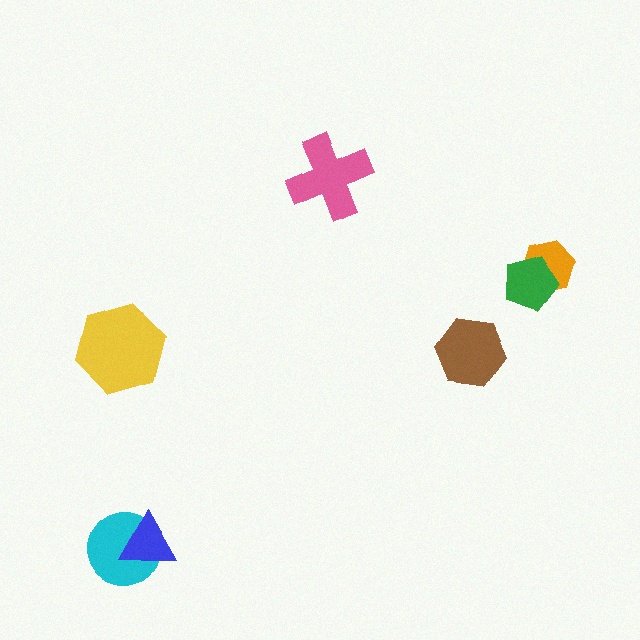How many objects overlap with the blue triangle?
1 object overlaps with the blue triangle.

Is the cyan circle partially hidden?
Yes, it is partially covered by another shape.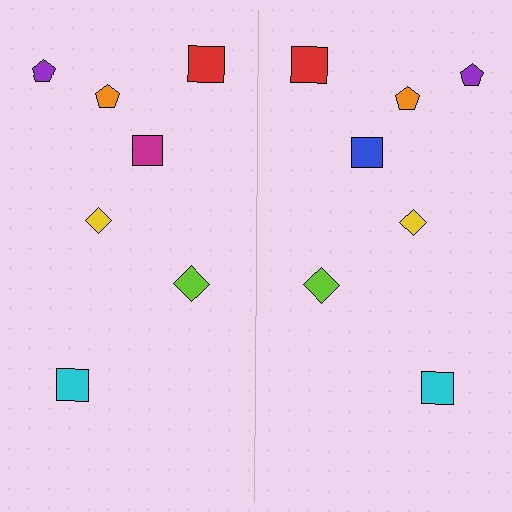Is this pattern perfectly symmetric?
No, the pattern is not perfectly symmetric. The blue square on the right side breaks the symmetry — its mirror counterpart is magenta.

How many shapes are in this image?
There are 14 shapes in this image.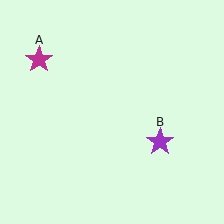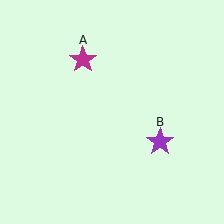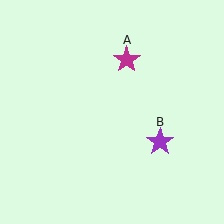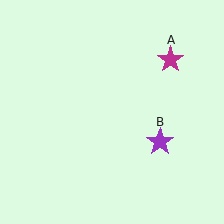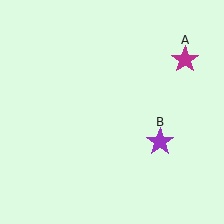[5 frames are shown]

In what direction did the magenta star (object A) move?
The magenta star (object A) moved right.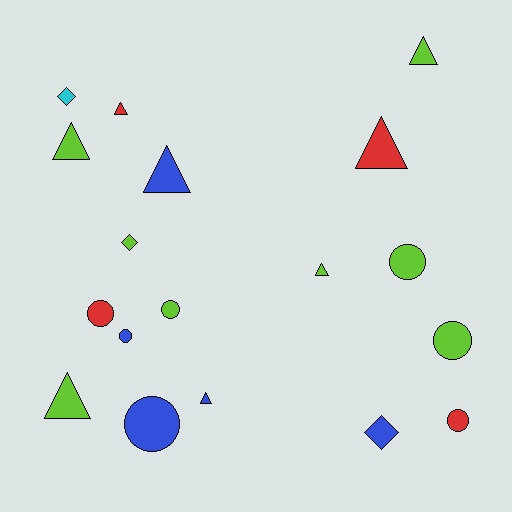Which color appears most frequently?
Lime, with 8 objects.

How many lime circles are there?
There are 3 lime circles.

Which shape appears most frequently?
Triangle, with 8 objects.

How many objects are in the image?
There are 18 objects.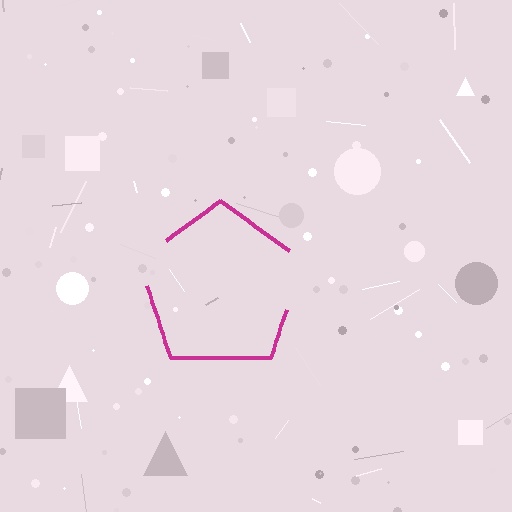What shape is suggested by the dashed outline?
The dashed outline suggests a pentagon.